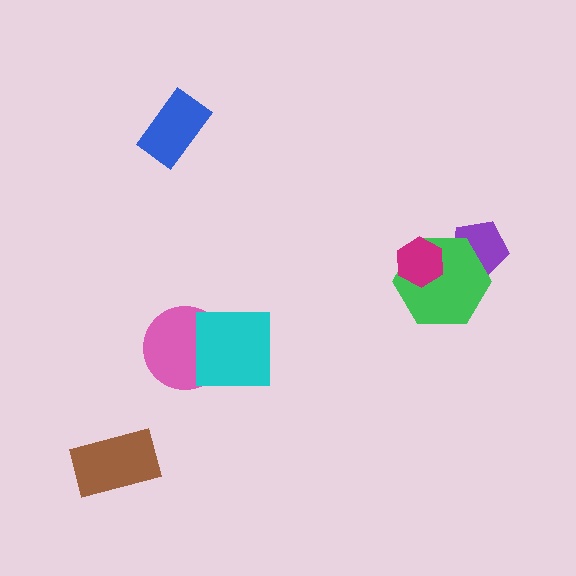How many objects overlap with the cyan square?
1 object overlaps with the cyan square.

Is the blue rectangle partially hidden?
No, no other shape covers it.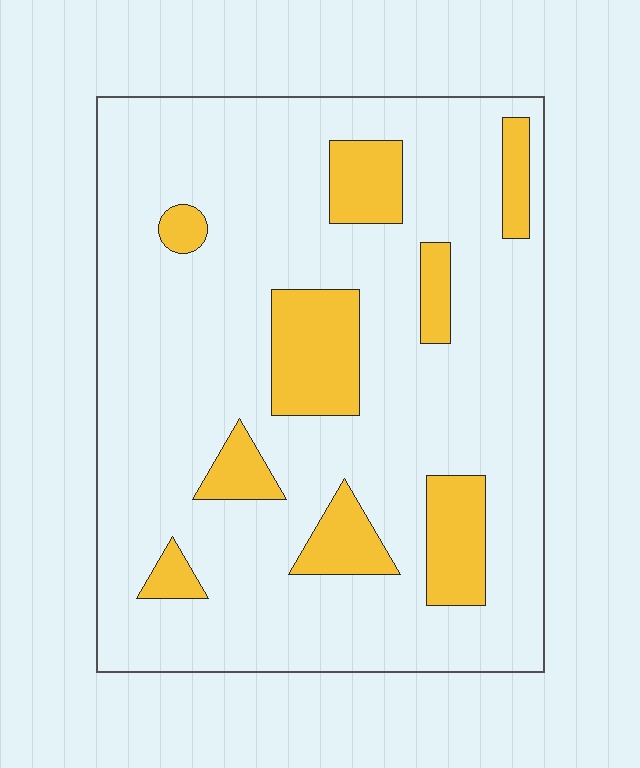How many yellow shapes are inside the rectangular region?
9.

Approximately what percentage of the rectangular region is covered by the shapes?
Approximately 20%.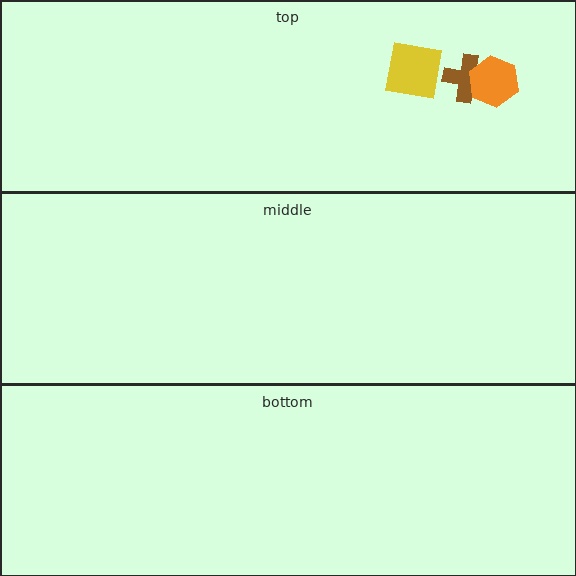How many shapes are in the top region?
3.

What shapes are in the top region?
The yellow square, the brown cross, the orange hexagon.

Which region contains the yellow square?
The top region.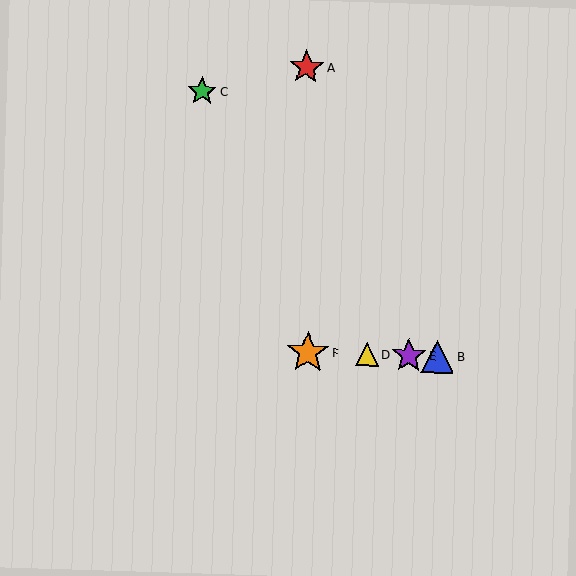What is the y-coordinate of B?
Object B is at y≈357.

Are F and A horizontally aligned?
No, F is at y≈353 and A is at y≈68.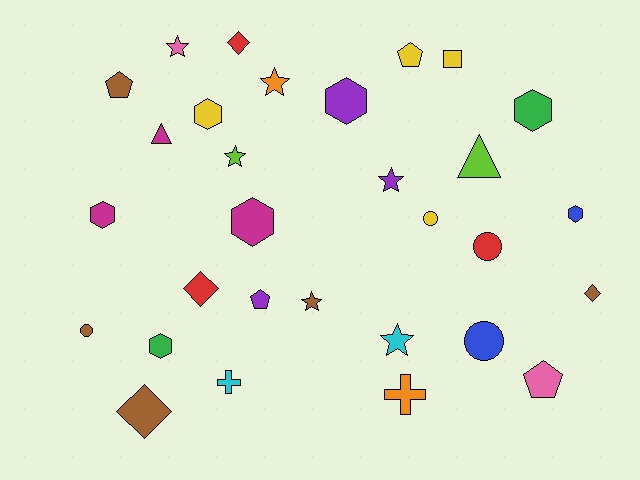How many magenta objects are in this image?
There are 3 magenta objects.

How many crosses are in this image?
There are 2 crosses.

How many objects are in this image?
There are 30 objects.